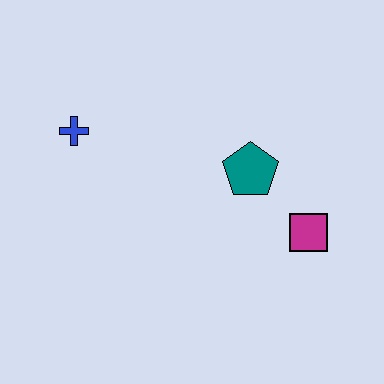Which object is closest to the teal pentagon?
The magenta square is closest to the teal pentagon.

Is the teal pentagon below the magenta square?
No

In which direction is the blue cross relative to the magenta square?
The blue cross is to the left of the magenta square.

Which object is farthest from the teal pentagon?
The blue cross is farthest from the teal pentagon.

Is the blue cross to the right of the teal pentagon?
No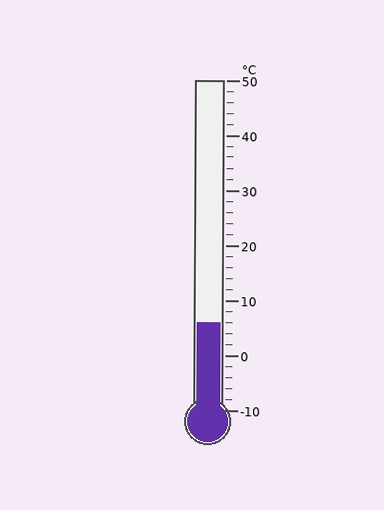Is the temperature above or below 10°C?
The temperature is below 10°C.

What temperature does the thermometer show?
The thermometer shows approximately 6°C.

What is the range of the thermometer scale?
The thermometer scale ranges from -10°C to 50°C.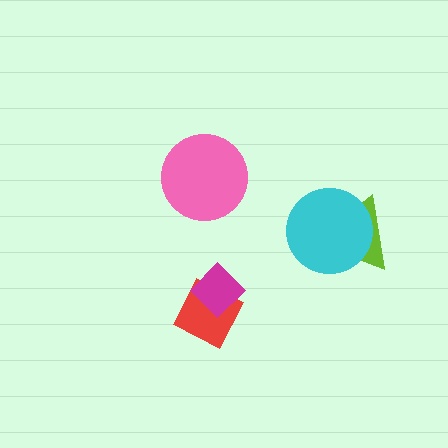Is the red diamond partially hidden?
Yes, it is partially covered by another shape.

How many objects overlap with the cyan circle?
1 object overlaps with the cyan circle.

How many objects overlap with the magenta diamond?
1 object overlaps with the magenta diamond.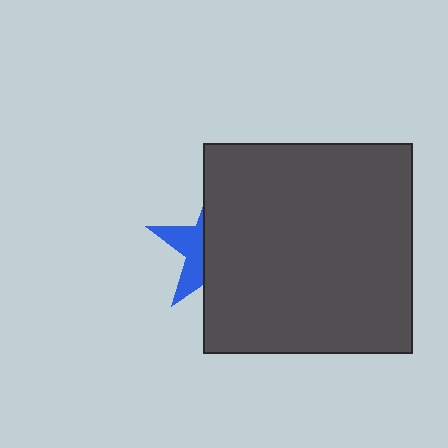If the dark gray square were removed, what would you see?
You would see the complete blue star.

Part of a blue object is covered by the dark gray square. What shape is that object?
It is a star.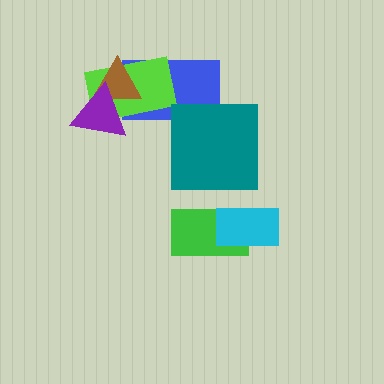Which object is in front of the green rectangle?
The cyan rectangle is in front of the green rectangle.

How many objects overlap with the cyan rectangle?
1 object overlaps with the cyan rectangle.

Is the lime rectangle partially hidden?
Yes, it is partially covered by another shape.